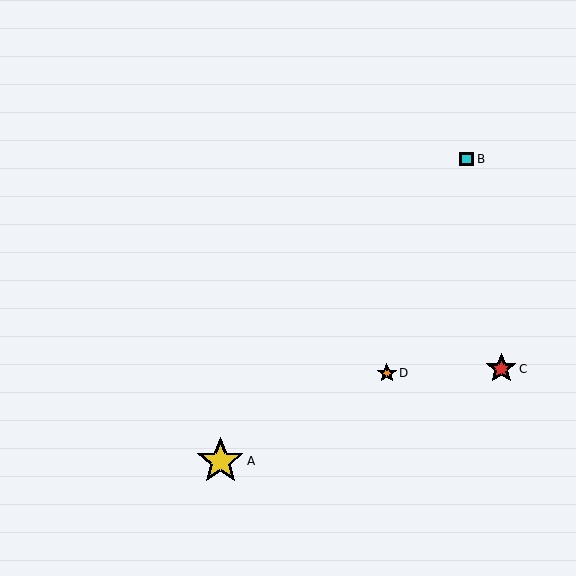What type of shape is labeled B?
Shape B is a cyan square.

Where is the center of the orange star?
The center of the orange star is at (387, 373).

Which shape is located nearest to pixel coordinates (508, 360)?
The red star (labeled C) at (501, 369) is nearest to that location.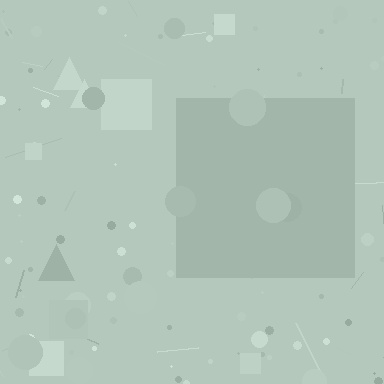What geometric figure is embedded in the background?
A square is embedded in the background.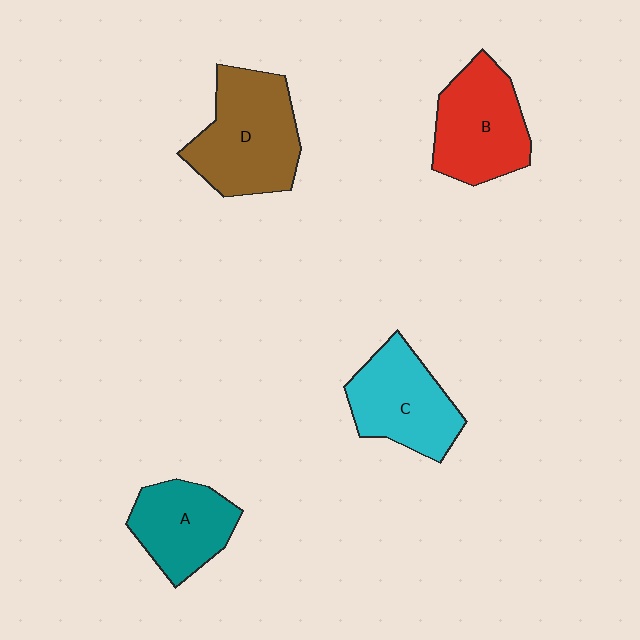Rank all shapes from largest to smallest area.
From largest to smallest: D (brown), B (red), C (cyan), A (teal).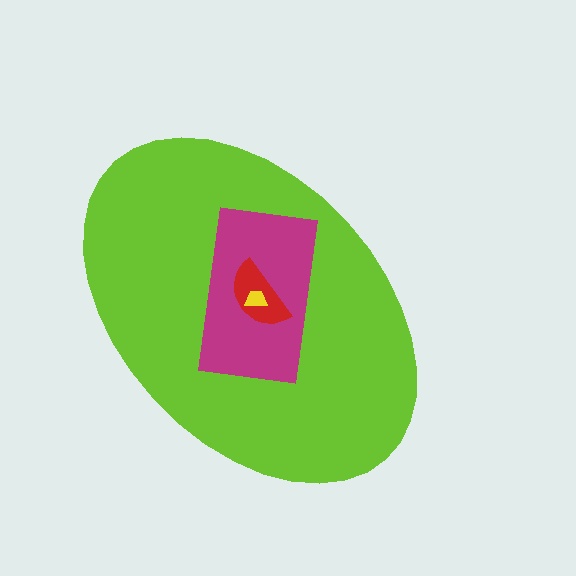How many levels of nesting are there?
4.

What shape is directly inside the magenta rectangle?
The red semicircle.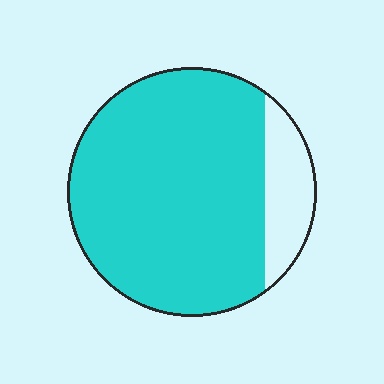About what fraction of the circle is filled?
About five sixths (5/6).